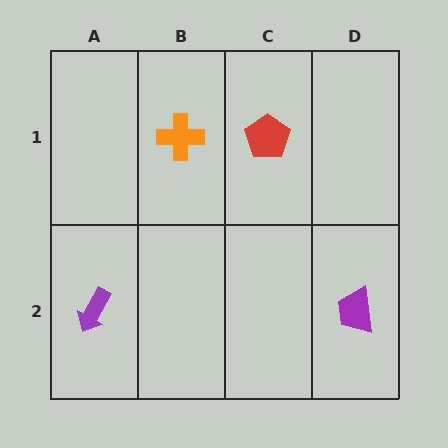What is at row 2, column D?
A purple trapezoid.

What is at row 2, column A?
A purple arrow.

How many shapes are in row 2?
2 shapes.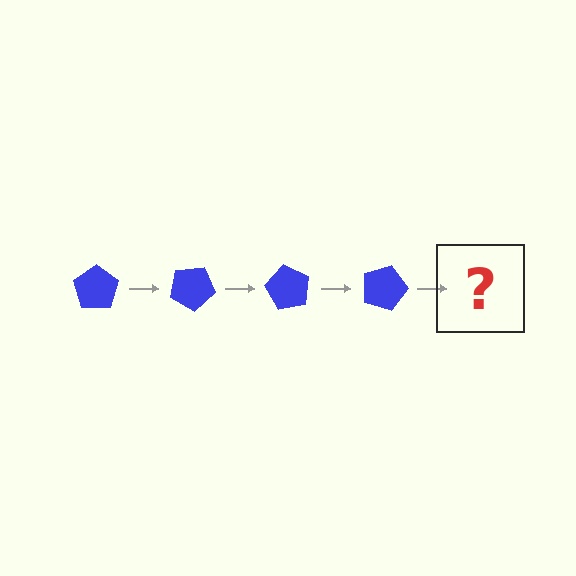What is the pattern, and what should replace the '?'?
The pattern is that the pentagon rotates 30 degrees each step. The '?' should be a blue pentagon rotated 120 degrees.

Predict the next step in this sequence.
The next step is a blue pentagon rotated 120 degrees.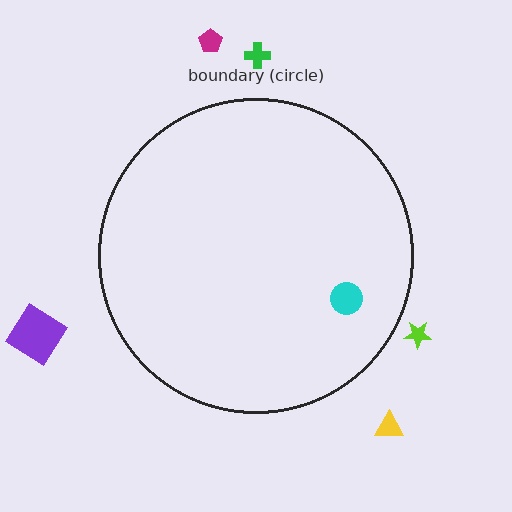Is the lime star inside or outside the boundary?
Outside.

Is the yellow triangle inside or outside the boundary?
Outside.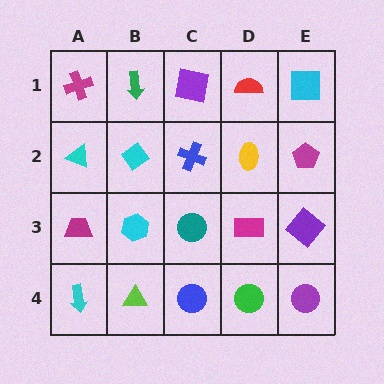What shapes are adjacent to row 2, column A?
A magenta cross (row 1, column A), a magenta trapezoid (row 3, column A), a cyan diamond (row 2, column B).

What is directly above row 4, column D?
A magenta rectangle.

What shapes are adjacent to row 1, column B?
A cyan diamond (row 2, column B), a magenta cross (row 1, column A), a purple square (row 1, column C).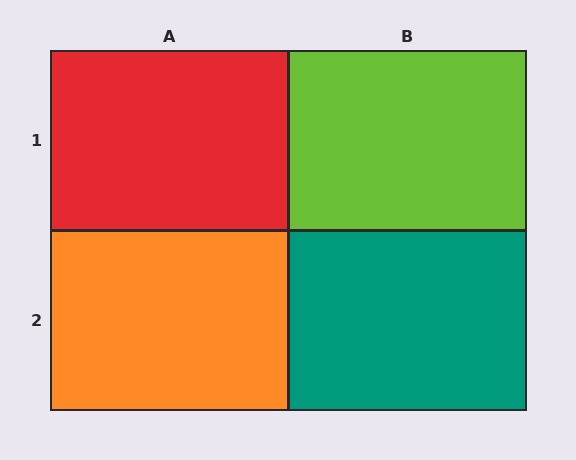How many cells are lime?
1 cell is lime.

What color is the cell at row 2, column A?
Orange.